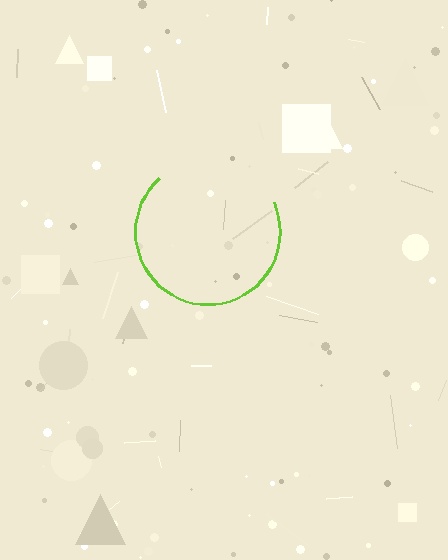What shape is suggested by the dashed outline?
The dashed outline suggests a circle.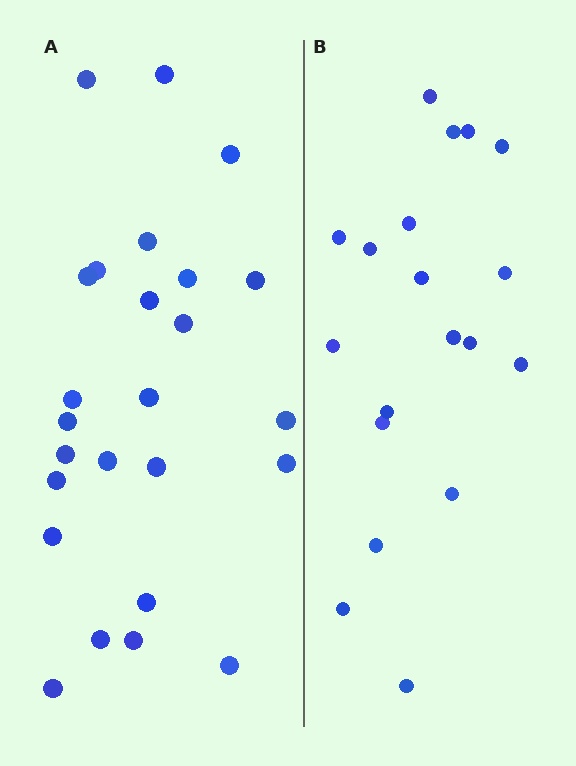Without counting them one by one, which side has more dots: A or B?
Region A (the left region) has more dots.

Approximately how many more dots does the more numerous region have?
Region A has about 6 more dots than region B.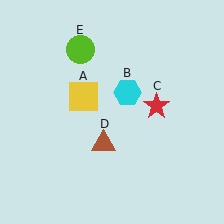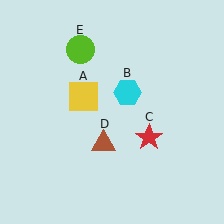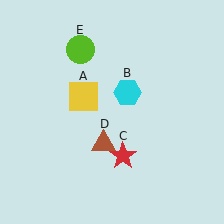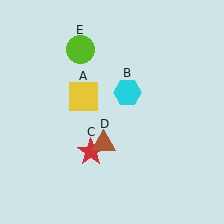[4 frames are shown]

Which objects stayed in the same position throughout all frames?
Yellow square (object A) and cyan hexagon (object B) and brown triangle (object D) and lime circle (object E) remained stationary.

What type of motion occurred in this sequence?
The red star (object C) rotated clockwise around the center of the scene.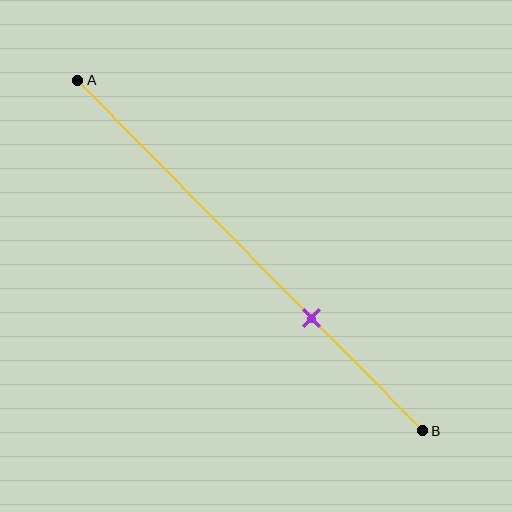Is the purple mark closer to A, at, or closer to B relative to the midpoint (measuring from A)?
The purple mark is closer to point B than the midpoint of segment AB.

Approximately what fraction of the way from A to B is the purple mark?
The purple mark is approximately 70% of the way from A to B.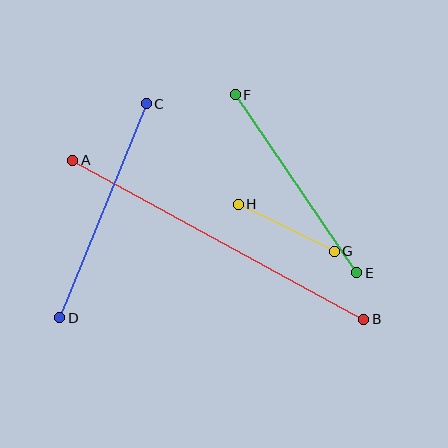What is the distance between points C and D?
The distance is approximately 231 pixels.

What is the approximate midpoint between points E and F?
The midpoint is at approximately (296, 184) pixels.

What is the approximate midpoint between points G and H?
The midpoint is at approximately (286, 228) pixels.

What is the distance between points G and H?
The distance is approximately 107 pixels.